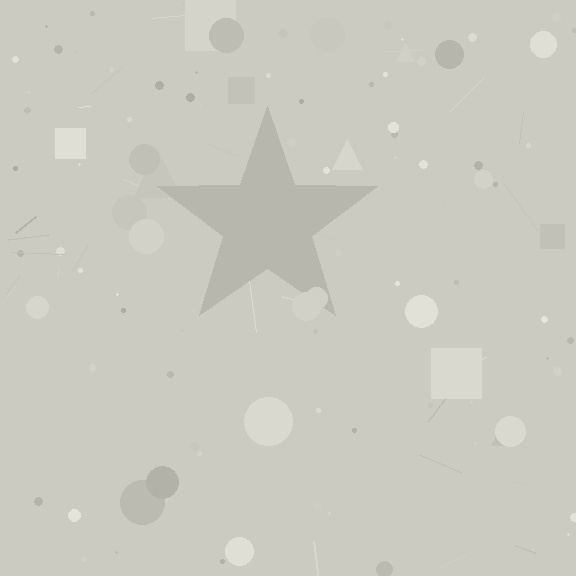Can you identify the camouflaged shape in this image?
The camouflaged shape is a star.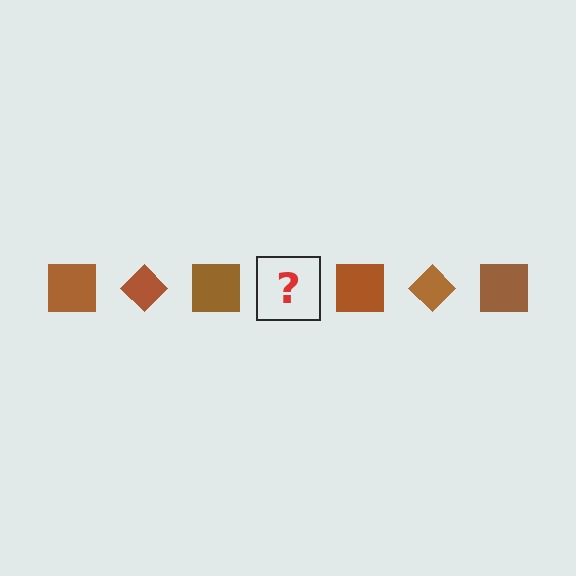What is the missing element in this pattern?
The missing element is a brown diamond.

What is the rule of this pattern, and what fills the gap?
The rule is that the pattern cycles through square, diamond shapes in brown. The gap should be filled with a brown diamond.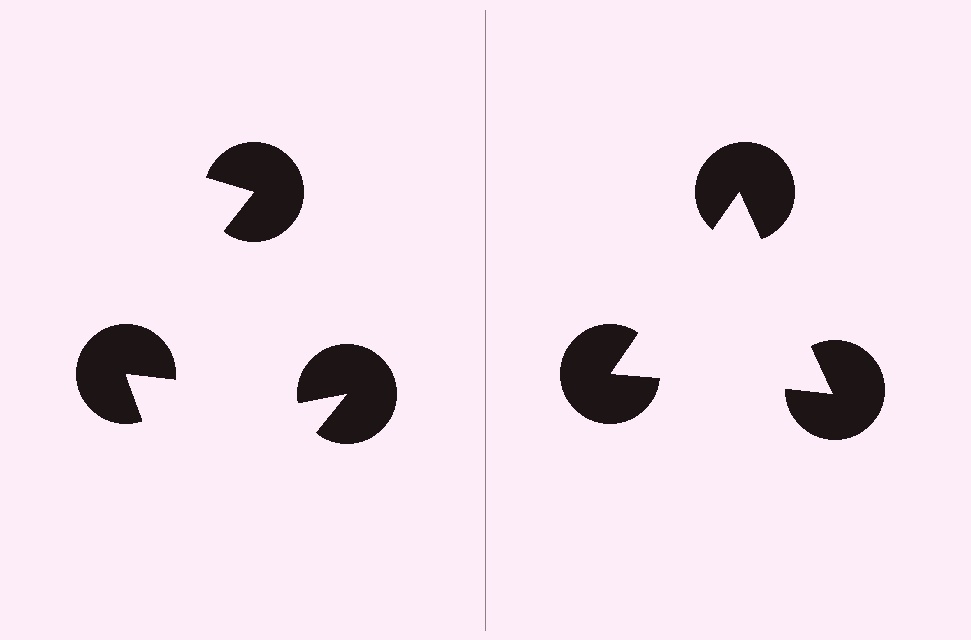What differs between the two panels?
The pac-man discs are positioned identically on both sides; only the wedge orientations differ. On the right they align to a triangle; on the left they are misaligned.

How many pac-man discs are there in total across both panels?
6 — 3 on each side.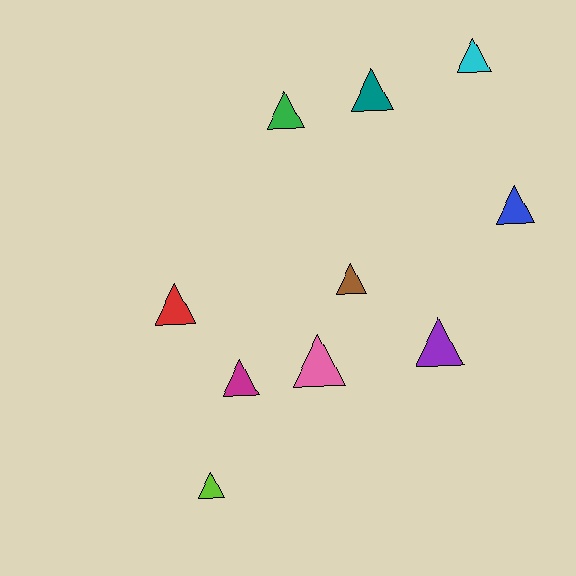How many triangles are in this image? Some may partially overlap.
There are 10 triangles.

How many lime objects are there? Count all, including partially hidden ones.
There is 1 lime object.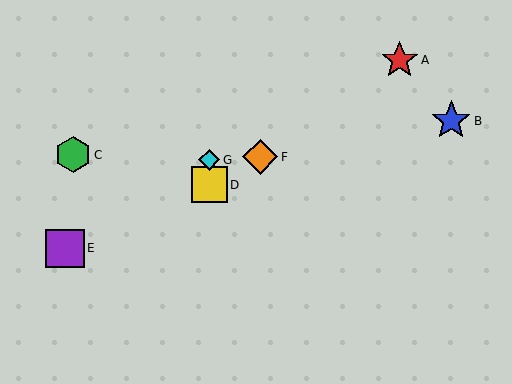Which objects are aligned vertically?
Objects D, G are aligned vertically.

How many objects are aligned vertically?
2 objects (D, G) are aligned vertically.